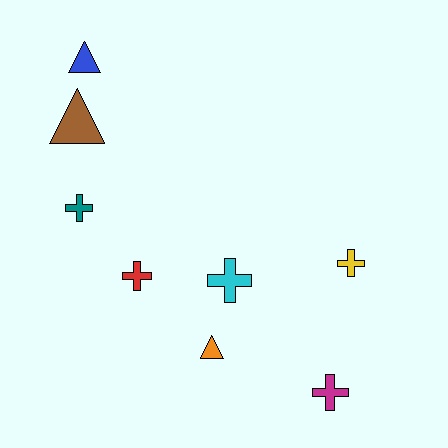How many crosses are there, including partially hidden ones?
There are 5 crosses.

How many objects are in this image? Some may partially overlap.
There are 8 objects.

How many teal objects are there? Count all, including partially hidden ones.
There is 1 teal object.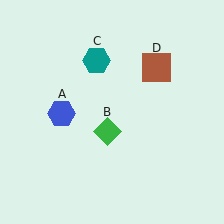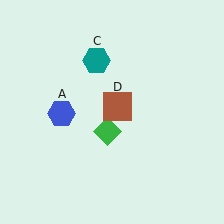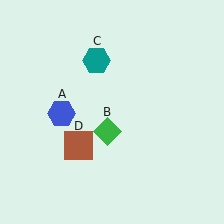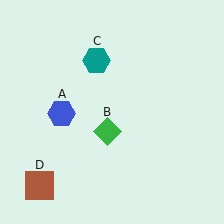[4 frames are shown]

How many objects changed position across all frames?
1 object changed position: brown square (object D).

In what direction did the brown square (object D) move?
The brown square (object D) moved down and to the left.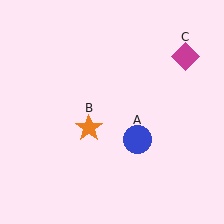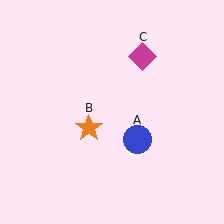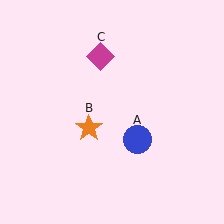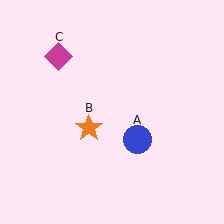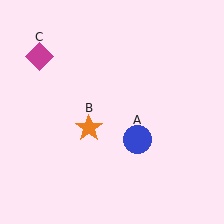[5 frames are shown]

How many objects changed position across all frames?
1 object changed position: magenta diamond (object C).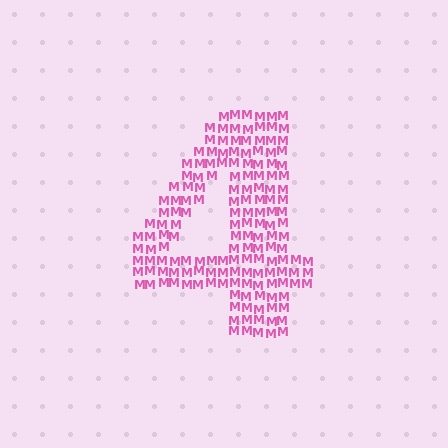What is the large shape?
The large shape is the digit 4.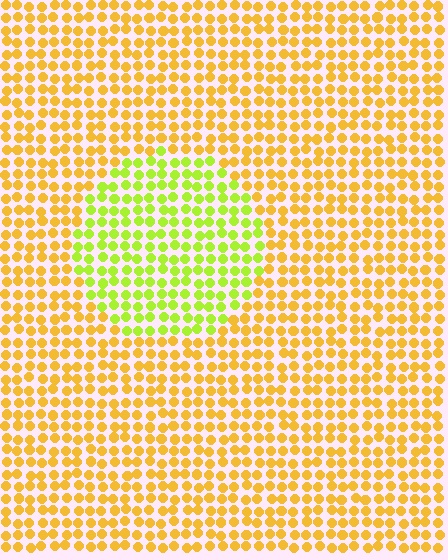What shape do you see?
I see a circle.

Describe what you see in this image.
The image is filled with small yellow elements in a uniform arrangement. A circle-shaped region is visible where the elements are tinted to a slightly different hue, forming a subtle color boundary.